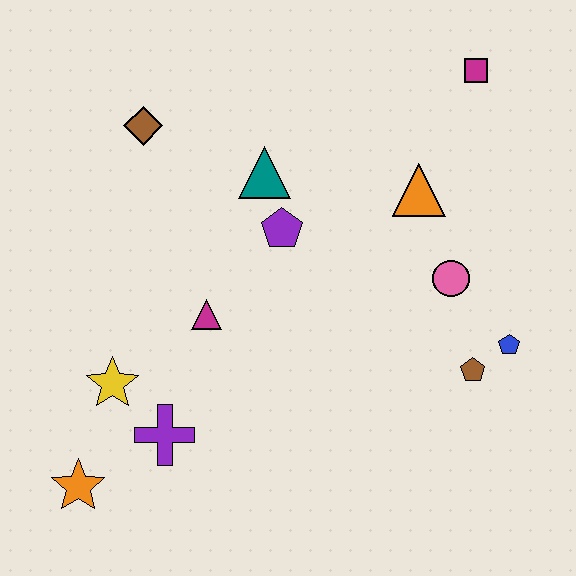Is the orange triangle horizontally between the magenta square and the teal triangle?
Yes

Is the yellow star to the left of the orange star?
No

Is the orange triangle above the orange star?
Yes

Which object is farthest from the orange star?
The magenta square is farthest from the orange star.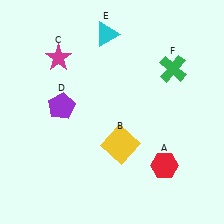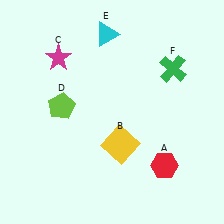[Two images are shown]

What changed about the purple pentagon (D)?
In Image 1, D is purple. In Image 2, it changed to lime.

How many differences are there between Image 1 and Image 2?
There is 1 difference between the two images.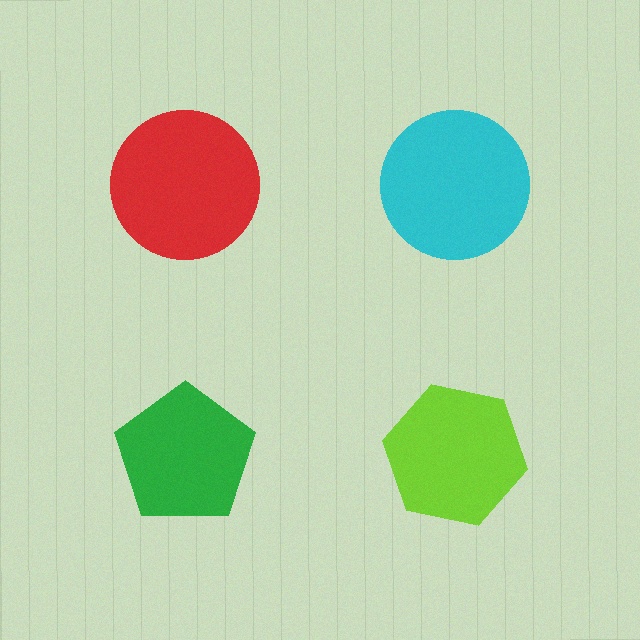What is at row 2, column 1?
A green pentagon.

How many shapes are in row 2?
2 shapes.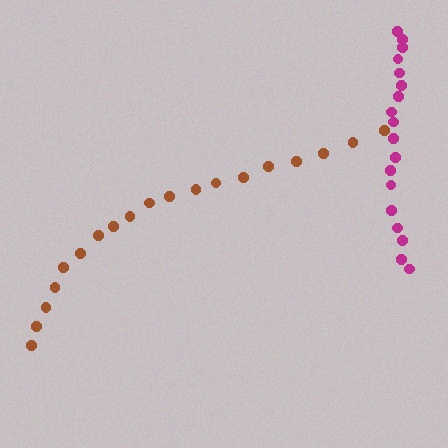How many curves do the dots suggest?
There are 2 distinct paths.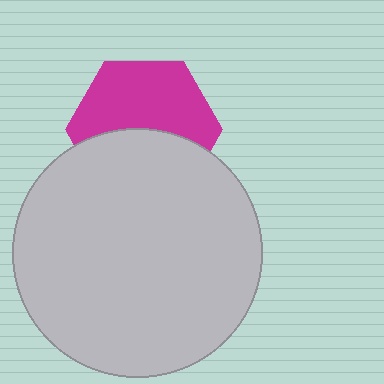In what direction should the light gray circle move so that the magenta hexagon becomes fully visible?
The light gray circle should move down. That is the shortest direction to clear the overlap and leave the magenta hexagon fully visible.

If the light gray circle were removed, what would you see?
You would see the complete magenta hexagon.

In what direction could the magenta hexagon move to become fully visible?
The magenta hexagon could move up. That would shift it out from behind the light gray circle entirely.